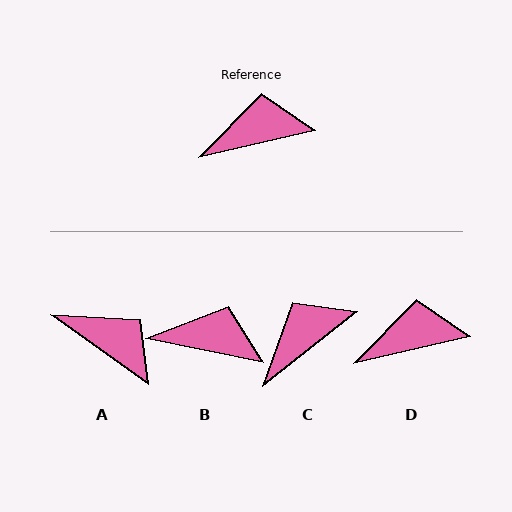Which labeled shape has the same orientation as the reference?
D.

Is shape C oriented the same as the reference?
No, it is off by about 26 degrees.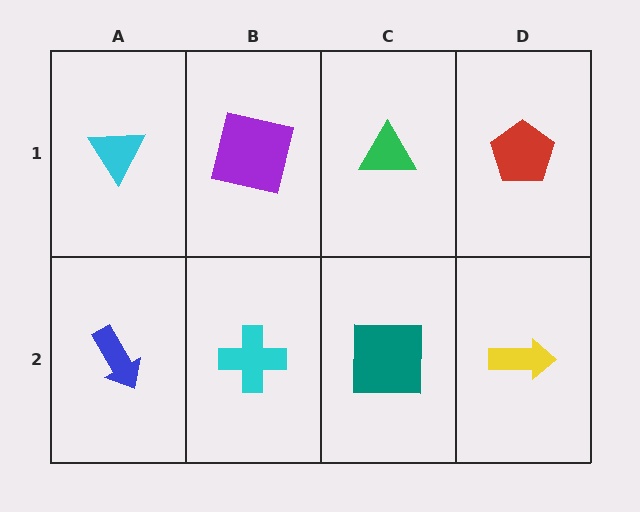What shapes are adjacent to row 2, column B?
A purple square (row 1, column B), a blue arrow (row 2, column A), a teal square (row 2, column C).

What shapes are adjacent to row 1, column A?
A blue arrow (row 2, column A), a purple square (row 1, column B).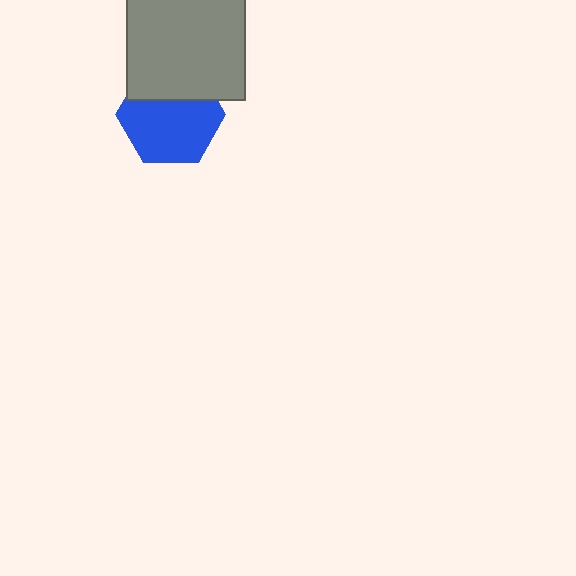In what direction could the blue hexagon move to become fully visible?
The blue hexagon could move down. That would shift it out from behind the gray rectangle entirely.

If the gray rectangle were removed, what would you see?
You would see the complete blue hexagon.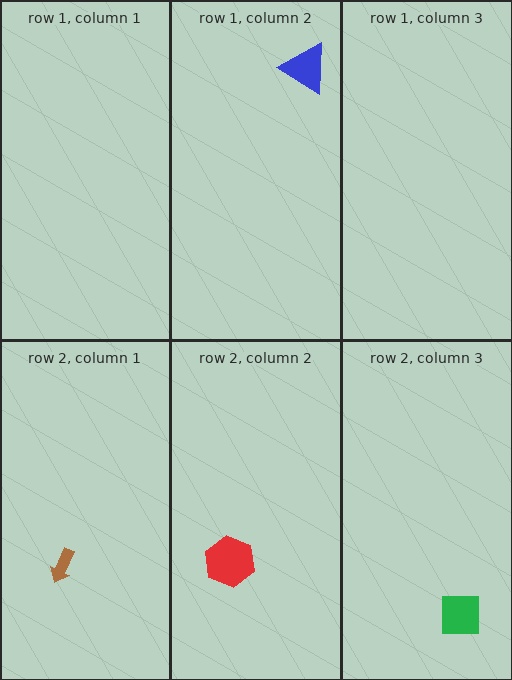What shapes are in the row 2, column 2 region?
The red hexagon.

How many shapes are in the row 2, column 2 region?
1.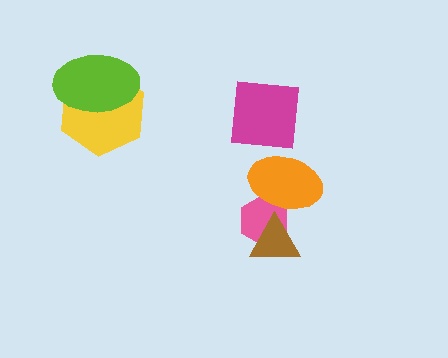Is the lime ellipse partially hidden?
No, no other shape covers it.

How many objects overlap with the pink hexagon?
2 objects overlap with the pink hexagon.